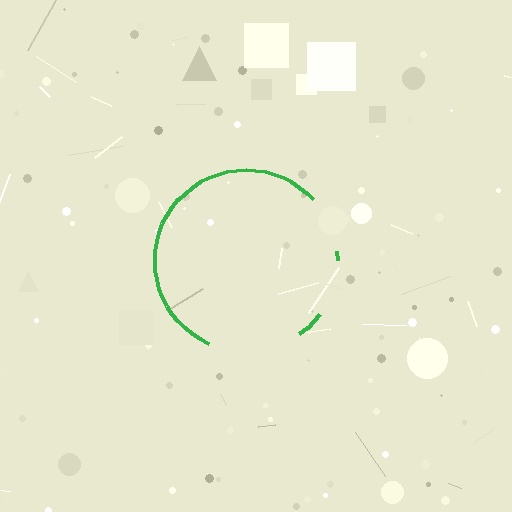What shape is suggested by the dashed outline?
The dashed outline suggests a circle.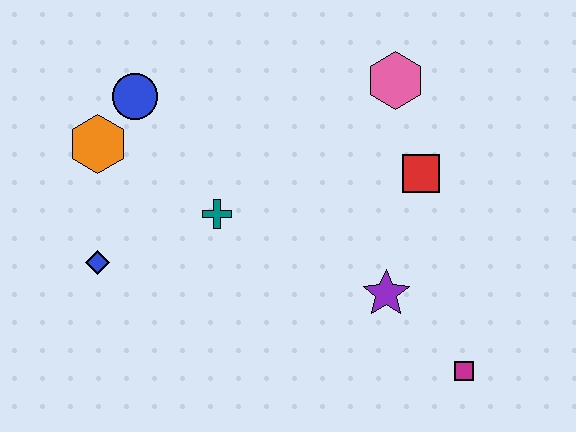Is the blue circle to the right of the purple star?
No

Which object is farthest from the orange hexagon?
The magenta square is farthest from the orange hexagon.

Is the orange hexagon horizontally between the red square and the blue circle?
No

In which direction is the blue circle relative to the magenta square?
The blue circle is to the left of the magenta square.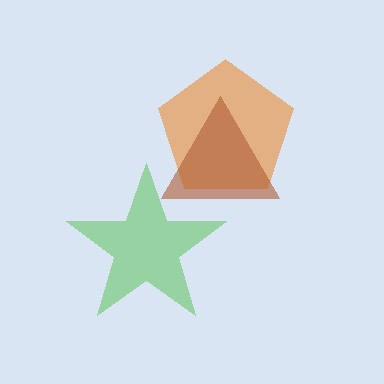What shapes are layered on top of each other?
The layered shapes are: an orange pentagon, a brown triangle, a green star.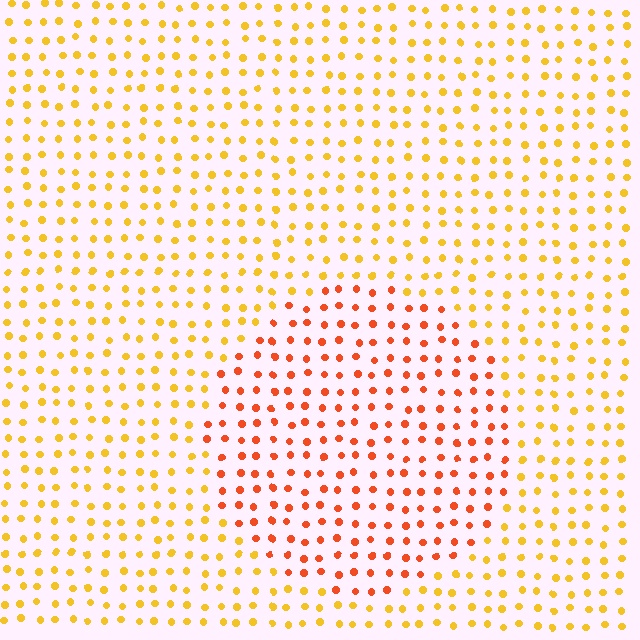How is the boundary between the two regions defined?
The boundary is defined purely by a slight shift in hue (about 35 degrees). Spacing, size, and orientation are identical on both sides.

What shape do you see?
I see a circle.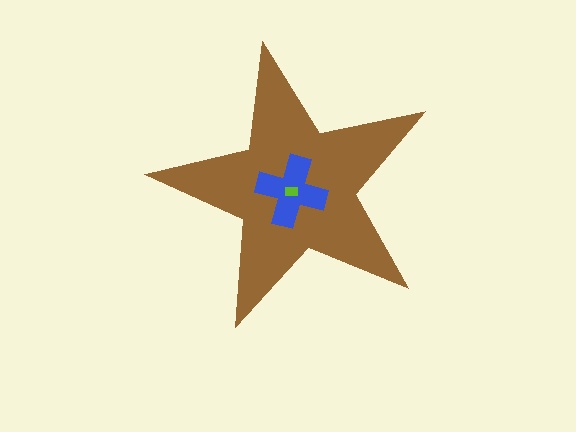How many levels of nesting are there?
3.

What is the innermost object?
The lime rectangle.